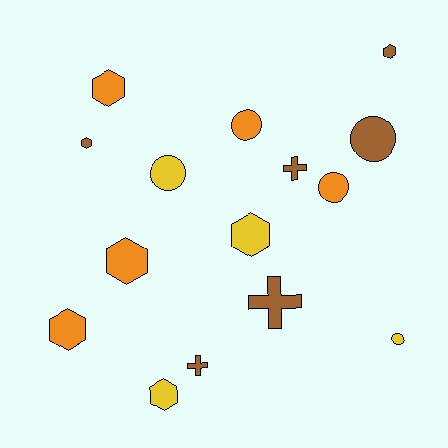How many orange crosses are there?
There are no orange crosses.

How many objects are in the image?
There are 15 objects.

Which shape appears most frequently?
Hexagon, with 7 objects.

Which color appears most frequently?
Brown, with 6 objects.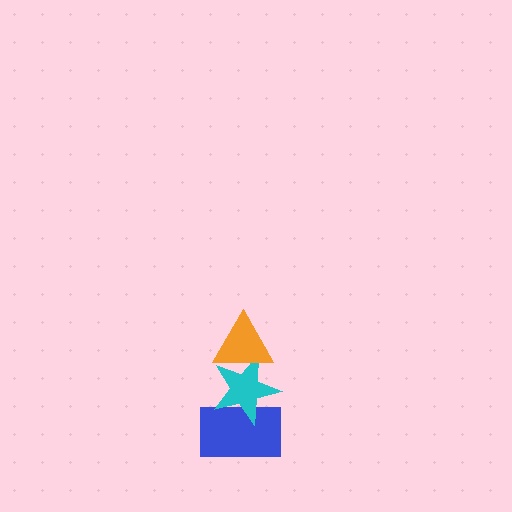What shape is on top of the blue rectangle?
The cyan star is on top of the blue rectangle.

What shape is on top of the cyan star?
The orange triangle is on top of the cyan star.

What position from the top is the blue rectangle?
The blue rectangle is 3rd from the top.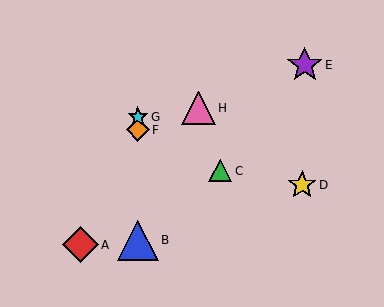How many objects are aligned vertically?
3 objects (B, F, G) are aligned vertically.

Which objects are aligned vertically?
Objects B, F, G are aligned vertically.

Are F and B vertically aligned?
Yes, both are at x≈138.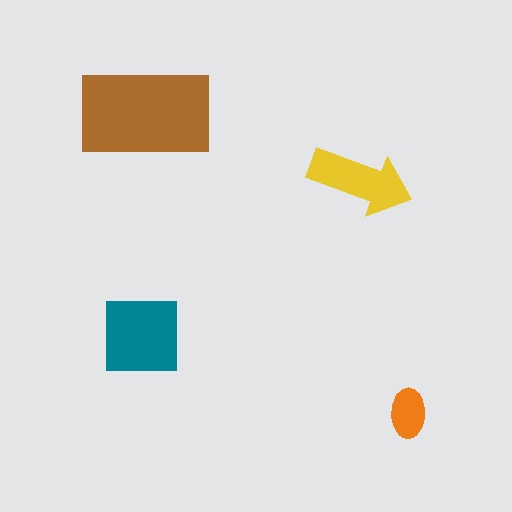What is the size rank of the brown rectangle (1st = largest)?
1st.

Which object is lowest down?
The orange ellipse is bottommost.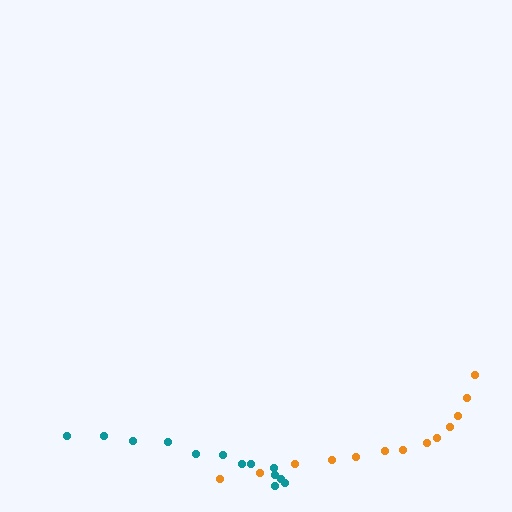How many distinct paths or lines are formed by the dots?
There are 2 distinct paths.